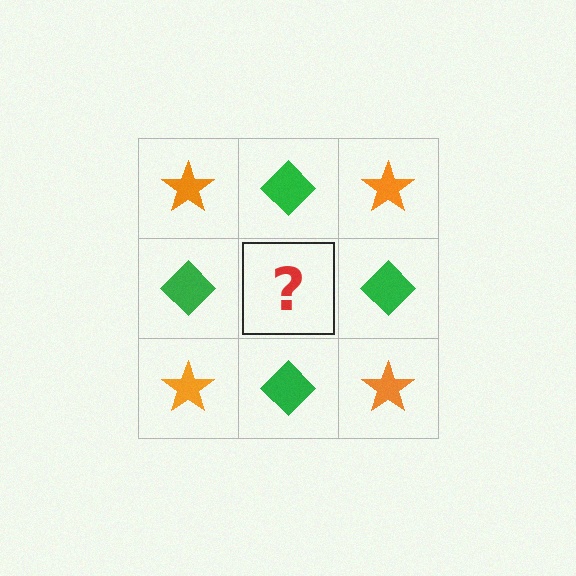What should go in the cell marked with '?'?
The missing cell should contain an orange star.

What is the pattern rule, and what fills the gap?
The rule is that it alternates orange star and green diamond in a checkerboard pattern. The gap should be filled with an orange star.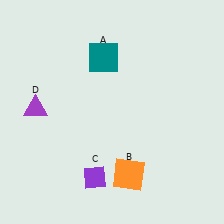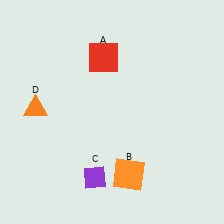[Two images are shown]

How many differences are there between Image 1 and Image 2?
There are 2 differences between the two images.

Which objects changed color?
A changed from teal to red. D changed from purple to orange.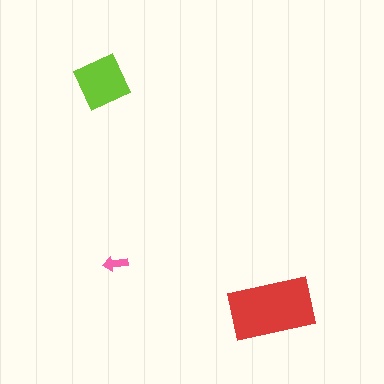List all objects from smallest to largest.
The pink arrow, the lime square, the red rectangle.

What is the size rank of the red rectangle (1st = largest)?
1st.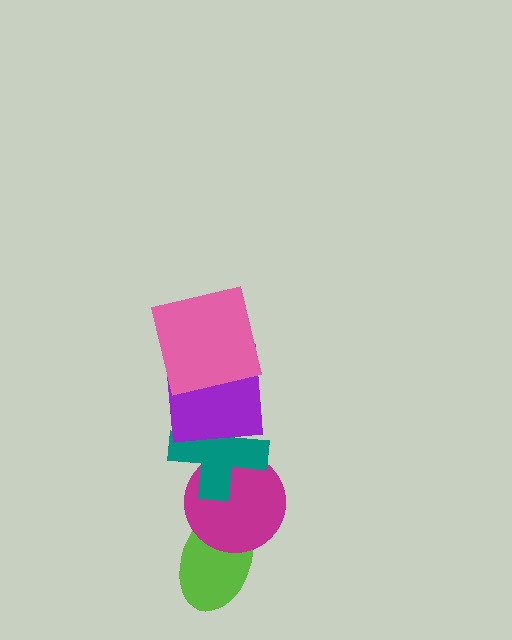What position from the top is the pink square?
The pink square is 1st from the top.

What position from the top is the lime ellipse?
The lime ellipse is 5th from the top.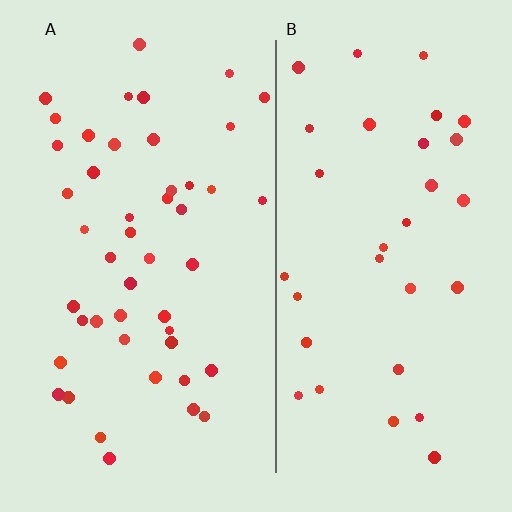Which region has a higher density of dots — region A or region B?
A (the left).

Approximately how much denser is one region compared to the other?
Approximately 1.4× — region A over region B.